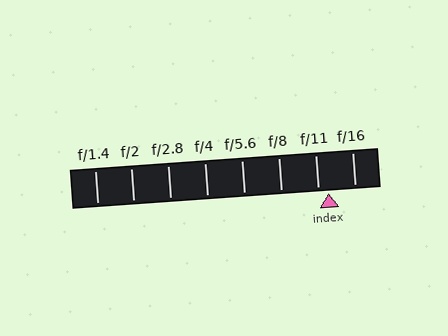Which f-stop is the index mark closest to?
The index mark is closest to f/11.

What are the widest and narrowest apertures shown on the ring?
The widest aperture shown is f/1.4 and the narrowest is f/16.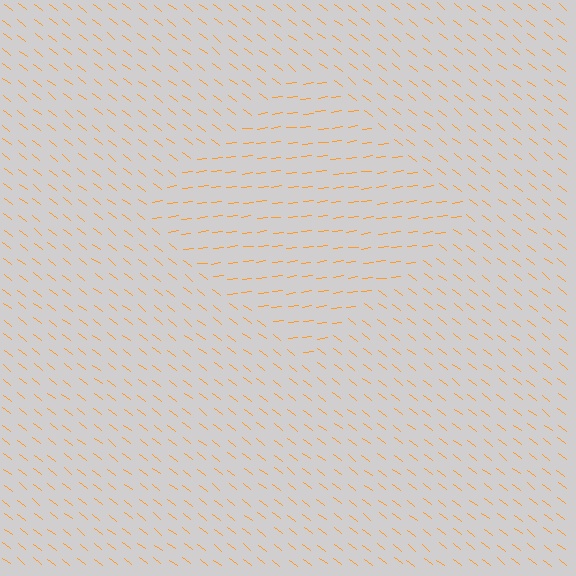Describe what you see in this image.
The image is filled with small orange line segments. A diamond region in the image has lines oriented differently from the surrounding lines, creating a visible texture boundary.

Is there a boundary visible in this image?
Yes, there is a texture boundary formed by a change in line orientation.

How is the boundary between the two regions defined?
The boundary is defined purely by a change in line orientation (approximately 45 degrees difference). All lines are the same color and thickness.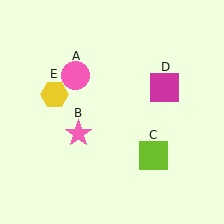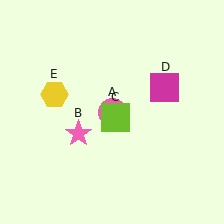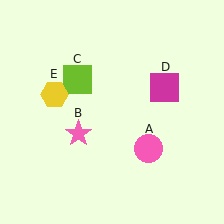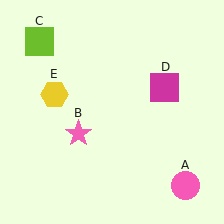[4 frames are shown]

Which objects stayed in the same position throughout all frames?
Pink star (object B) and magenta square (object D) and yellow hexagon (object E) remained stationary.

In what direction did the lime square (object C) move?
The lime square (object C) moved up and to the left.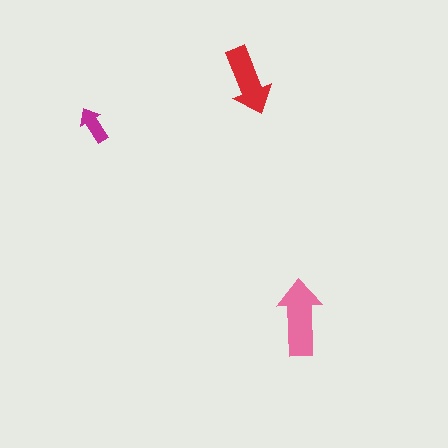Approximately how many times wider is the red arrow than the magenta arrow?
About 2 times wider.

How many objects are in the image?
There are 3 objects in the image.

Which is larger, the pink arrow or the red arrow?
The pink one.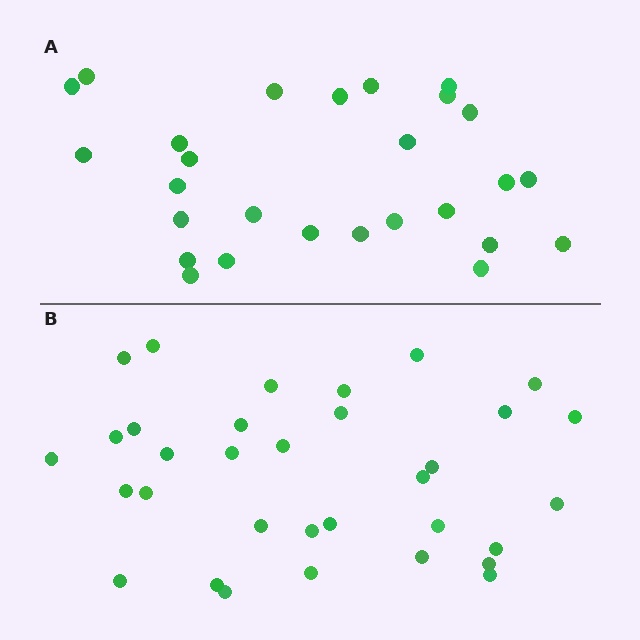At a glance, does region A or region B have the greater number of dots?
Region B (the bottom region) has more dots.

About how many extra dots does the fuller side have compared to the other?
Region B has about 6 more dots than region A.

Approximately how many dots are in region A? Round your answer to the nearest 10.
About 30 dots. (The exact count is 27, which rounds to 30.)